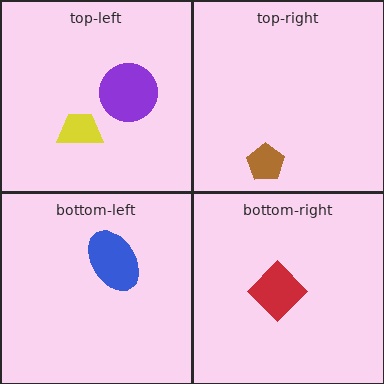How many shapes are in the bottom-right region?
1.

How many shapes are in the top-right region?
1.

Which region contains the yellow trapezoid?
The top-left region.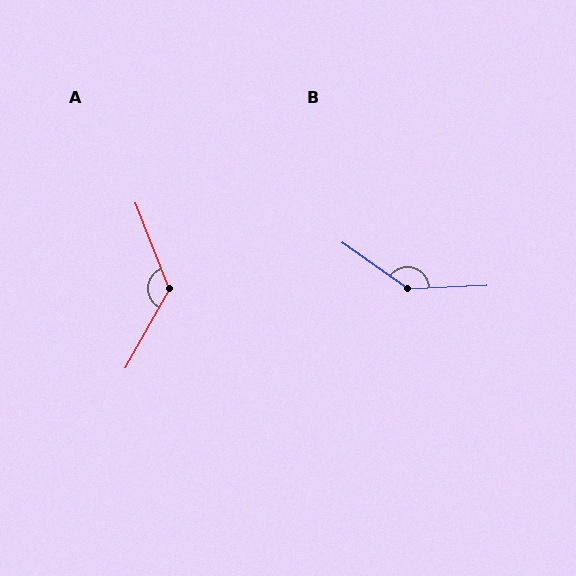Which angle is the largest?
B, at approximately 142 degrees.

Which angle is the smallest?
A, at approximately 130 degrees.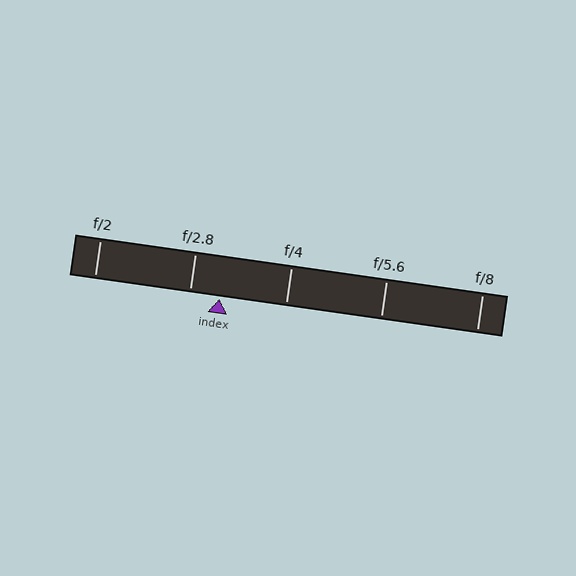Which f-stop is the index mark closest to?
The index mark is closest to f/2.8.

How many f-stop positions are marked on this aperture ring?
There are 5 f-stop positions marked.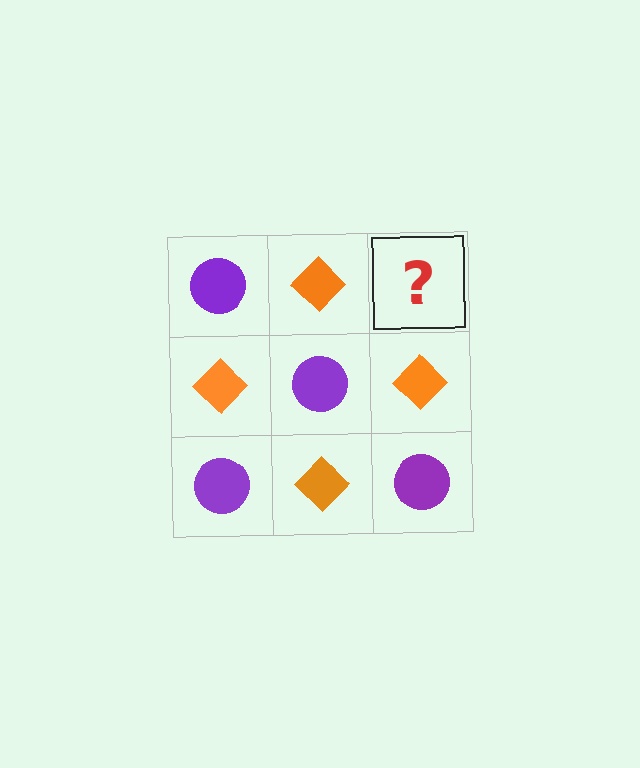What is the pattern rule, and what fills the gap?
The rule is that it alternates purple circle and orange diamond in a checkerboard pattern. The gap should be filled with a purple circle.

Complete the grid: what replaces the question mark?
The question mark should be replaced with a purple circle.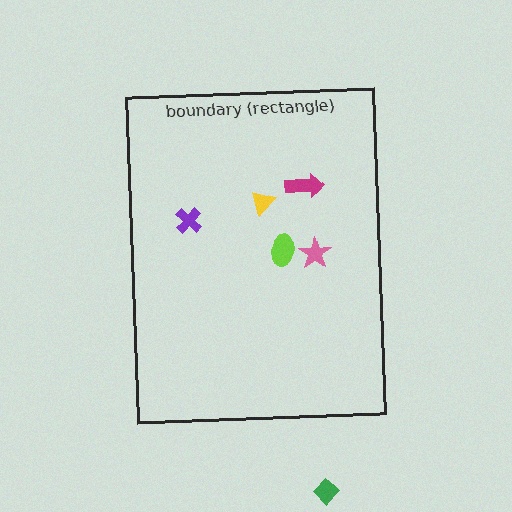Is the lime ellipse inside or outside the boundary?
Inside.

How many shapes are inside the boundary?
5 inside, 1 outside.